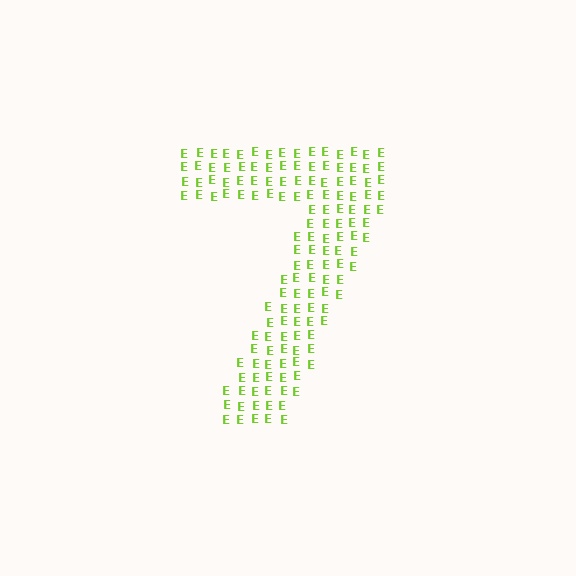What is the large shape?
The large shape is the digit 7.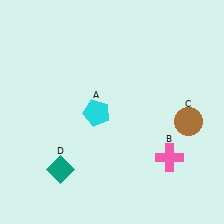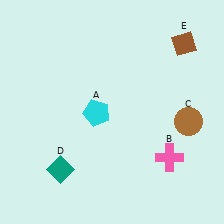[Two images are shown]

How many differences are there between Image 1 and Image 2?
There is 1 difference between the two images.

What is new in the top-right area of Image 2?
A brown diamond (E) was added in the top-right area of Image 2.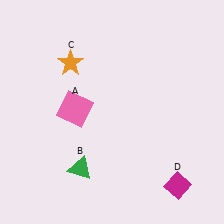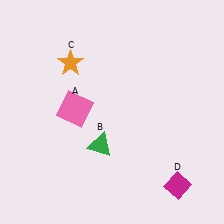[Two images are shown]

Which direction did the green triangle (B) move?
The green triangle (B) moved up.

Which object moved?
The green triangle (B) moved up.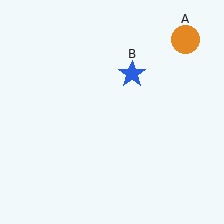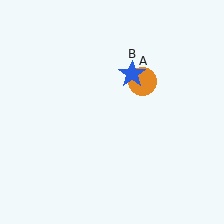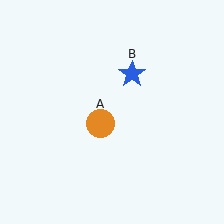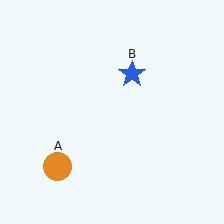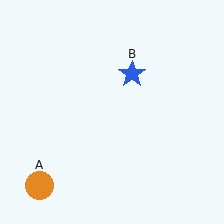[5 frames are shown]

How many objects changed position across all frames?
1 object changed position: orange circle (object A).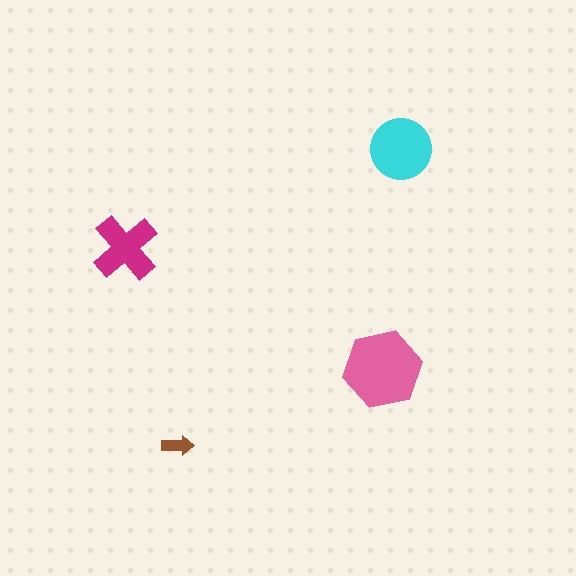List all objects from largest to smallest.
The pink hexagon, the cyan circle, the magenta cross, the brown arrow.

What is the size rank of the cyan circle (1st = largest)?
2nd.